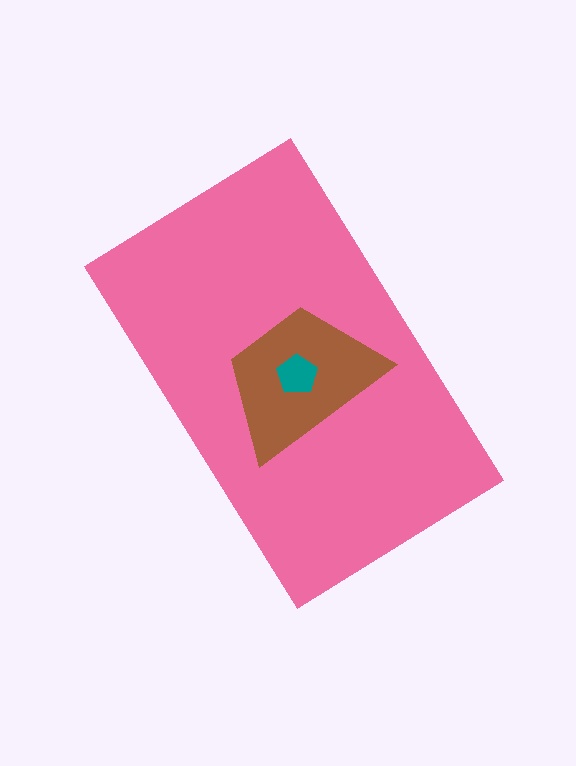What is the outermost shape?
The pink rectangle.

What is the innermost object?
The teal pentagon.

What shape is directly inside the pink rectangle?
The brown trapezoid.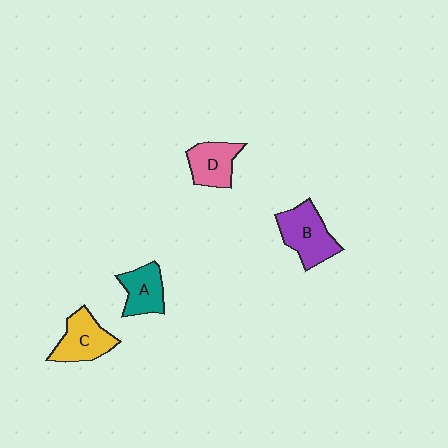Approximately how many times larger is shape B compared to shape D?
Approximately 1.3 times.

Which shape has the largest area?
Shape B (purple).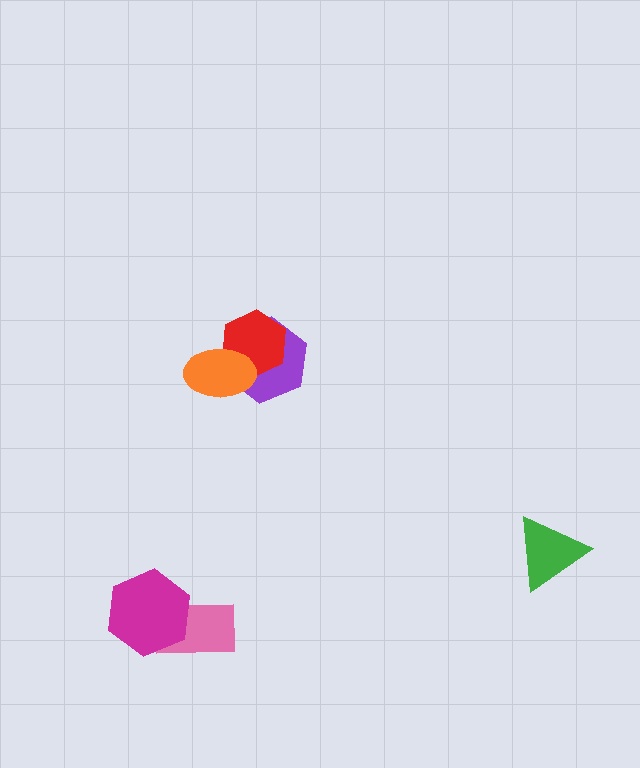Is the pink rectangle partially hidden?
Yes, it is partially covered by another shape.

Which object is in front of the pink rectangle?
The magenta hexagon is in front of the pink rectangle.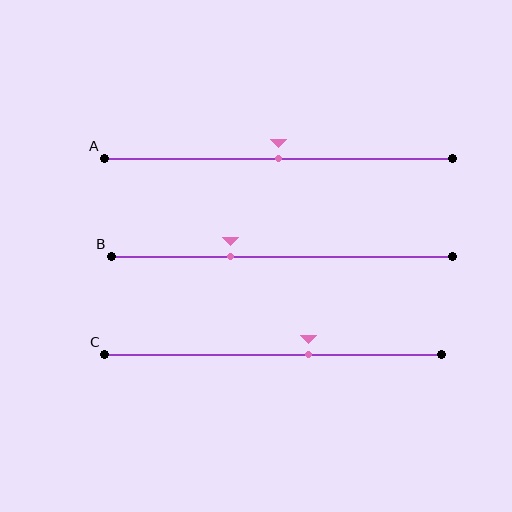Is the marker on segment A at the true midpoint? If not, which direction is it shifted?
Yes, the marker on segment A is at the true midpoint.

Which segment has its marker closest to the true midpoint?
Segment A has its marker closest to the true midpoint.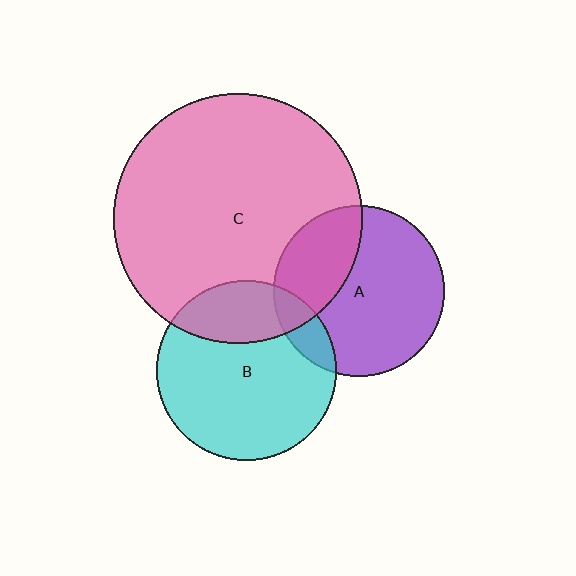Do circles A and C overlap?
Yes.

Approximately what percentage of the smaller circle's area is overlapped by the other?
Approximately 30%.